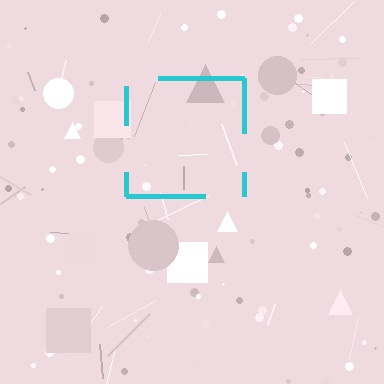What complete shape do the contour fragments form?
The contour fragments form a square.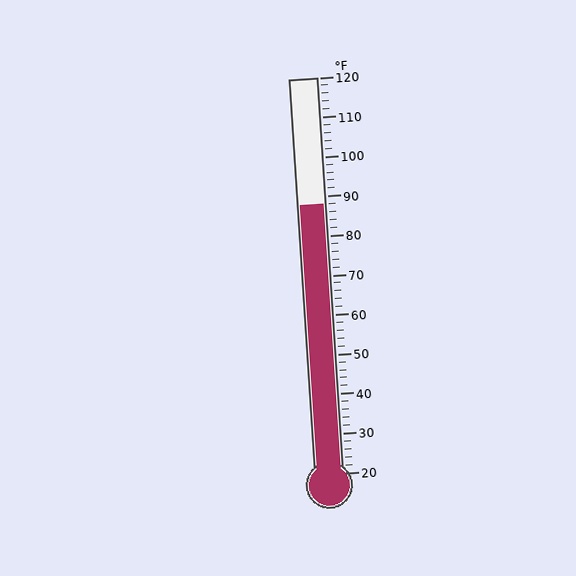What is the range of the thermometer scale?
The thermometer scale ranges from 20°F to 120°F.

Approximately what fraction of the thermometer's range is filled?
The thermometer is filled to approximately 70% of its range.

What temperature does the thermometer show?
The thermometer shows approximately 88°F.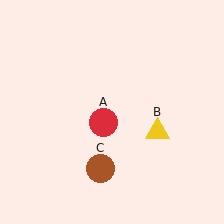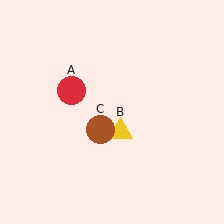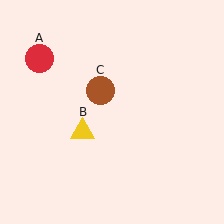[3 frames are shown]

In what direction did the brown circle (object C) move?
The brown circle (object C) moved up.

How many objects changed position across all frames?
3 objects changed position: red circle (object A), yellow triangle (object B), brown circle (object C).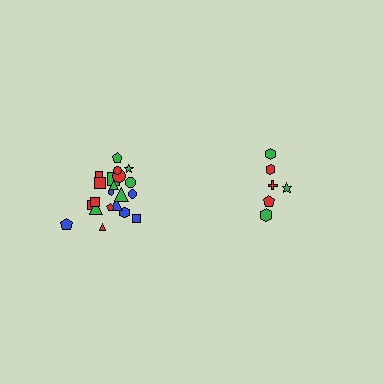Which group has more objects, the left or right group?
The left group.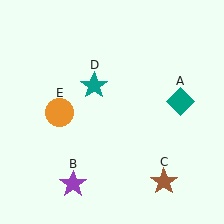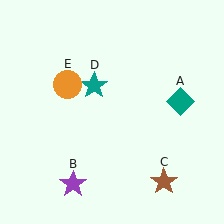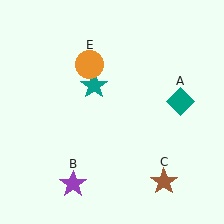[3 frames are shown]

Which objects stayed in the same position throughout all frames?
Teal diamond (object A) and purple star (object B) and brown star (object C) and teal star (object D) remained stationary.